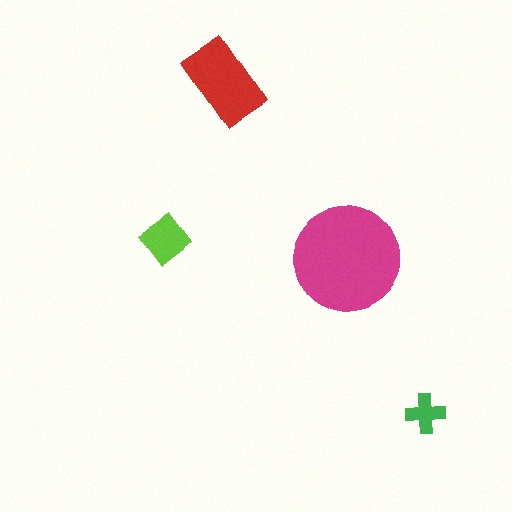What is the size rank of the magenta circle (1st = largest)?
1st.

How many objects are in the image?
There are 4 objects in the image.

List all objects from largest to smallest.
The magenta circle, the red rectangle, the lime diamond, the green cross.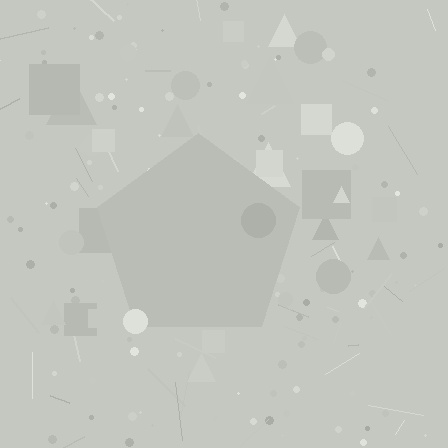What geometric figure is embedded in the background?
A pentagon is embedded in the background.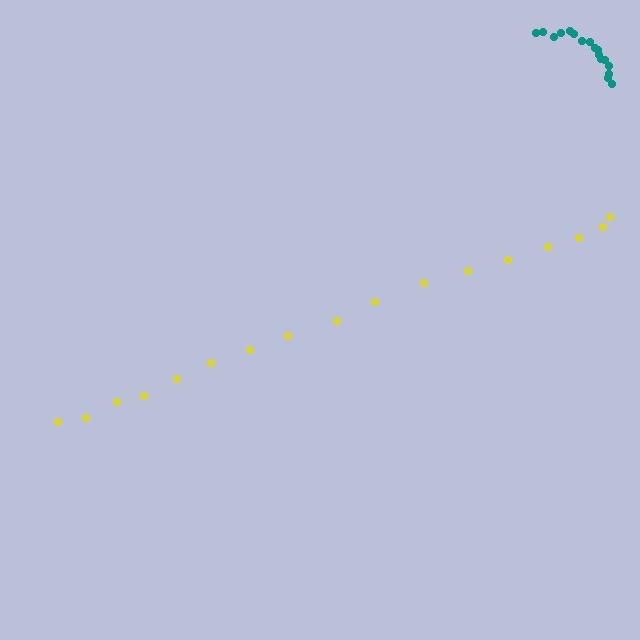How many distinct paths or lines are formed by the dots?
There are 2 distinct paths.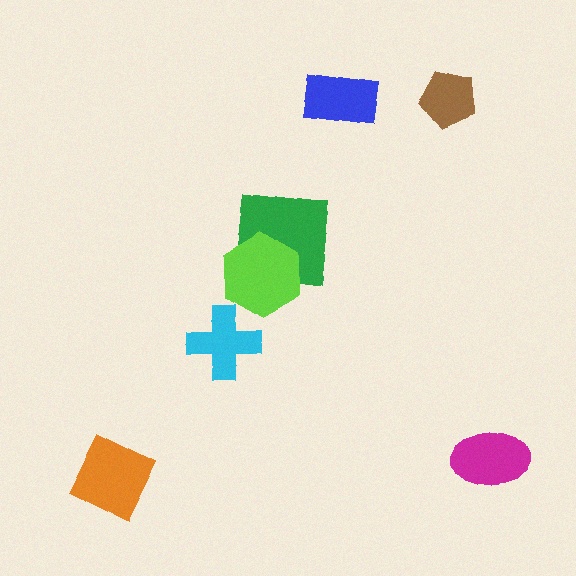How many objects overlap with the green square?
1 object overlaps with the green square.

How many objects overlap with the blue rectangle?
0 objects overlap with the blue rectangle.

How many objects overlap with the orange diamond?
0 objects overlap with the orange diamond.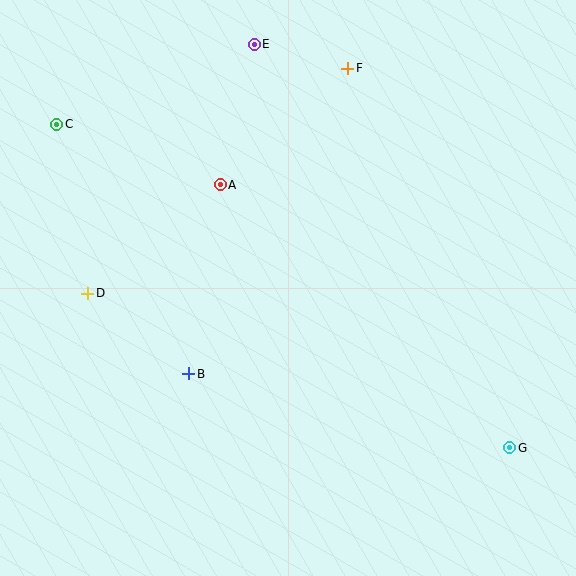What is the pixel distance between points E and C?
The distance between E and C is 213 pixels.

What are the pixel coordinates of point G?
Point G is at (510, 448).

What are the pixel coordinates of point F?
Point F is at (348, 68).